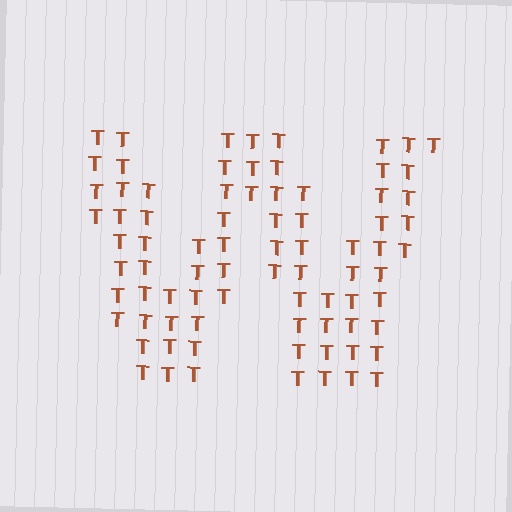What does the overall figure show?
The overall figure shows the letter W.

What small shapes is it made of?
It is made of small letter T's.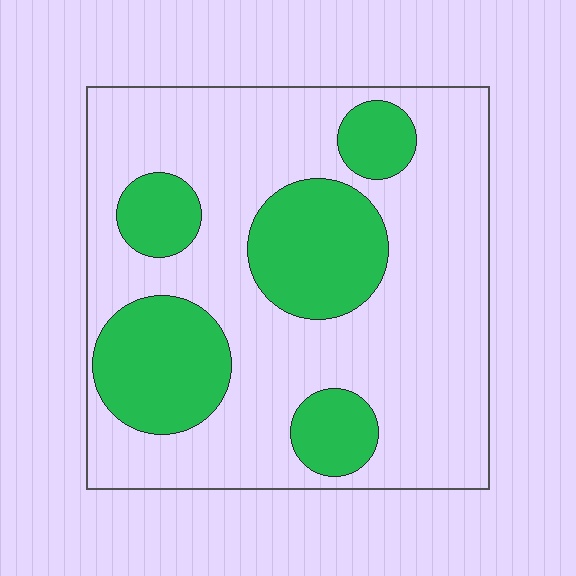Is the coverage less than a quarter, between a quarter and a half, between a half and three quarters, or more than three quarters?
Between a quarter and a half.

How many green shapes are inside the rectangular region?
5.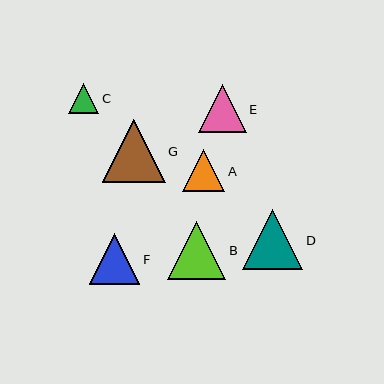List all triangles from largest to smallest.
From largest to smallest: G, D, B, F, E, A, C.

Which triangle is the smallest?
Triangle C is the smallest with a size of approximately 30 pixels.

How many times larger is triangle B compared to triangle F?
Triangle B is approximately 1.2 times the size of triangle F.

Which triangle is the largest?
Triangle G is the largest with a size of approximately 63 pixels.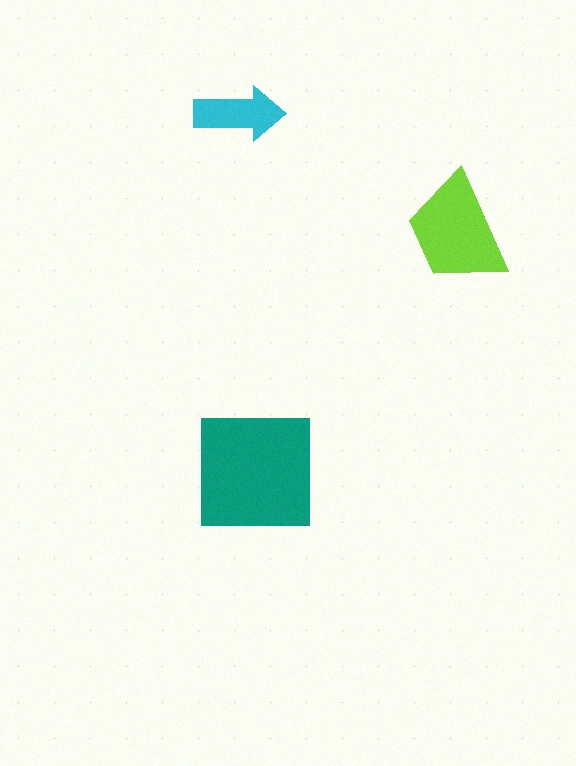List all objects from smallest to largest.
The cyan arrow, the lime trapezoid, the teal square.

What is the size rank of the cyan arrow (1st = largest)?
3rd.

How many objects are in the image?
There are 3 objects in the image.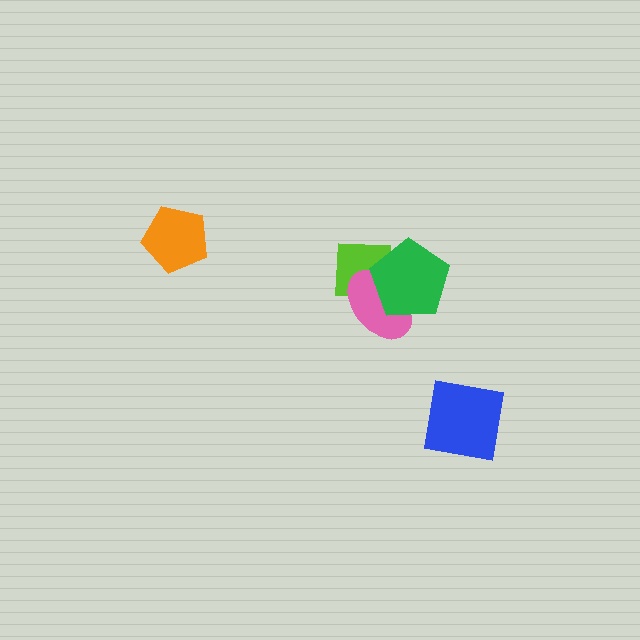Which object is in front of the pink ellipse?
The green pentagon is in front of the pink ellipse.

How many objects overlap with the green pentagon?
2 objects overlap with the green pentagon.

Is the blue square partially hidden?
No, no other shape covers it.